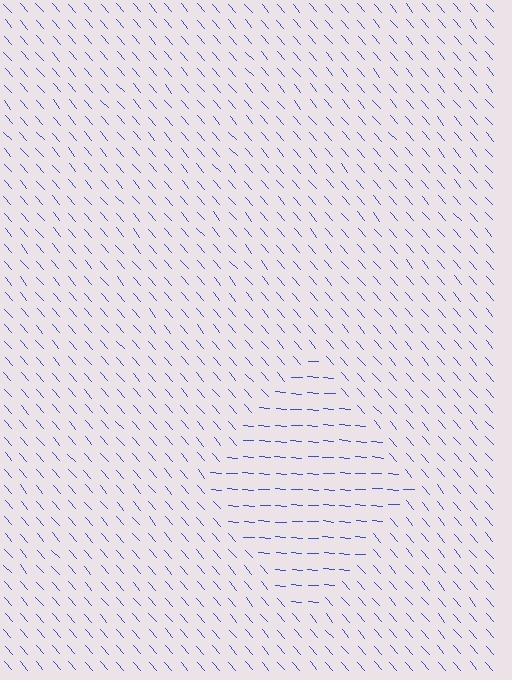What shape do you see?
I see a diamond.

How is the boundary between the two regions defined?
The boundary is defined purely by a change in line orientation (approximately 45 degrees difference). All lines are the same color and thickness.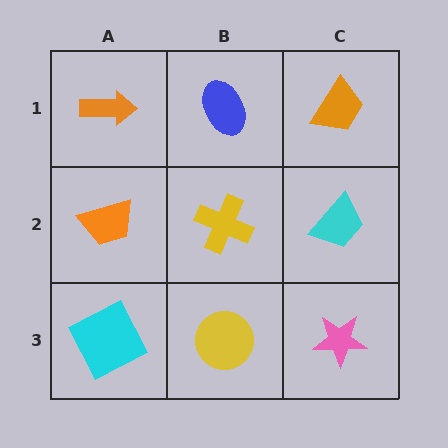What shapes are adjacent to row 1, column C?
A cyan trapezoid (row 2, column C), a blue ellipse (row 1, column B).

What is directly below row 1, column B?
A yellow cross.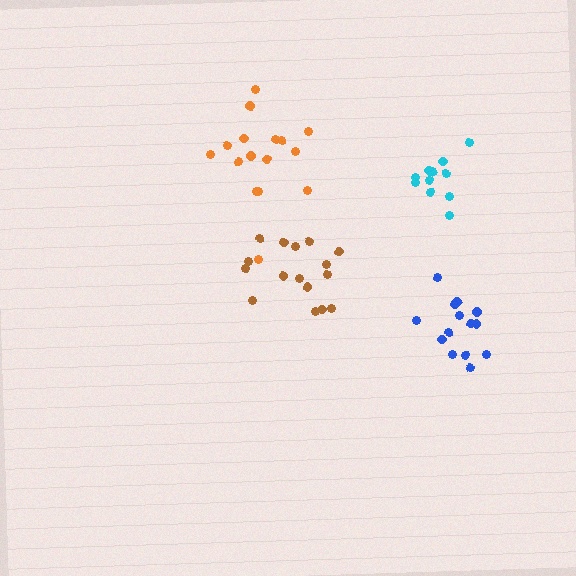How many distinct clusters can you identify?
There are 4 distinct clusters.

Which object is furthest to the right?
The blue cluster is rightmost.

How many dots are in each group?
Group 1: 16 dots, Group 2: 16 dots, Group 3: 11 dots, Group 4: 14 dots (57 total).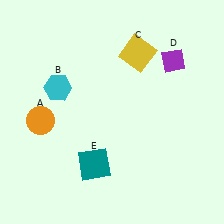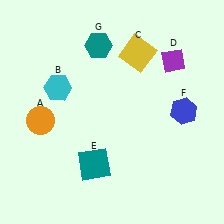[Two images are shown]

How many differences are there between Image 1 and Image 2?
There are 2 differences between the two images.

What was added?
A blue hexagon (F), a teal hexagon (G) were added in Image 2.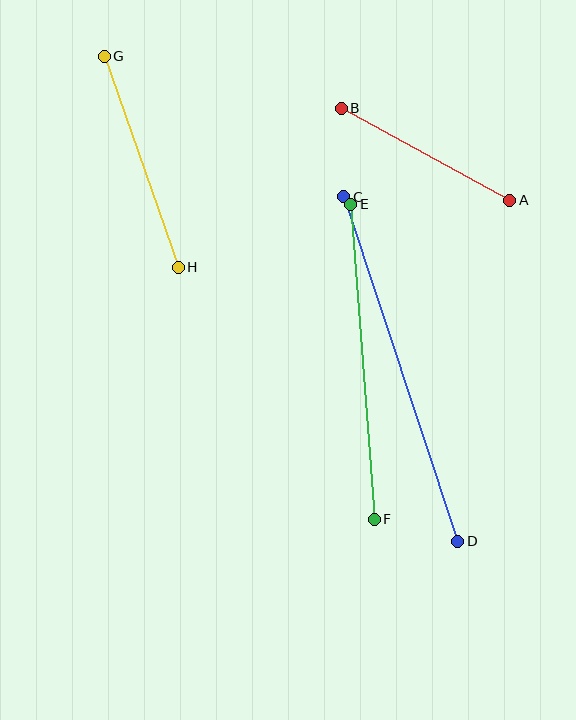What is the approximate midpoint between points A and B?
The midpoint is at approximately (425, 154) pixels.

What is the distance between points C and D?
The distance is approximately 363 pixels.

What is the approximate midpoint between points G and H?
The midpoint is at approximately (141, 162) pixels.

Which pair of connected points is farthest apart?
Points C and D are farthest apart.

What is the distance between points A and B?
The distance is approximately 192 pixels.